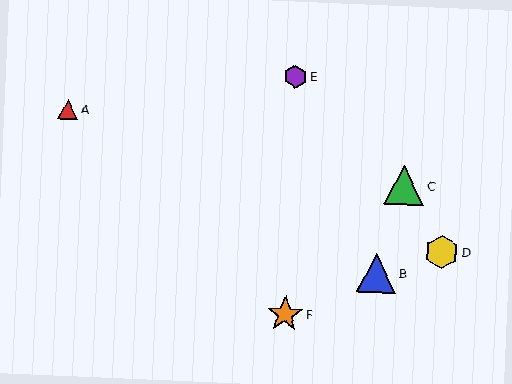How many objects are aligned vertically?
2 objects (E, F) are aligned vertically.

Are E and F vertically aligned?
Yes, both are at x≈295.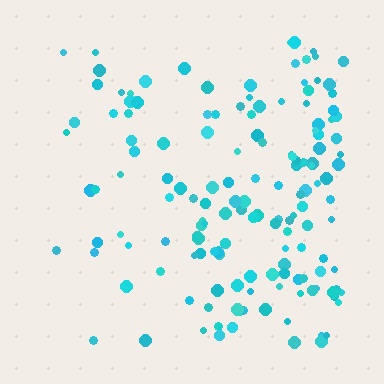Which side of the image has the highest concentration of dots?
The right.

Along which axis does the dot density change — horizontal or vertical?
Horizontal.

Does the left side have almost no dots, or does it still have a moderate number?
Still a moderate number, just noticeably fewer than the right.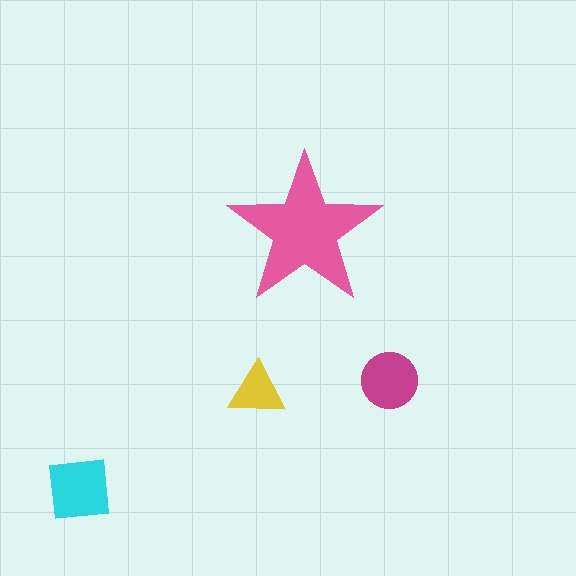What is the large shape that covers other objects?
A pink star.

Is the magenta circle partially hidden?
No, the magenta circle is fully visible.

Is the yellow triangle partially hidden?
No, the yellow triangle is fully visible.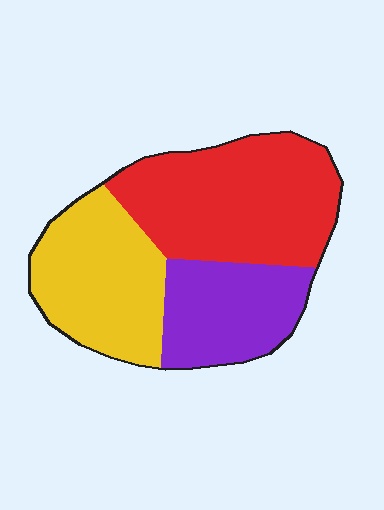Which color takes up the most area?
Red, at roughly 45%.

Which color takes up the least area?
Purple, at roughly 25%.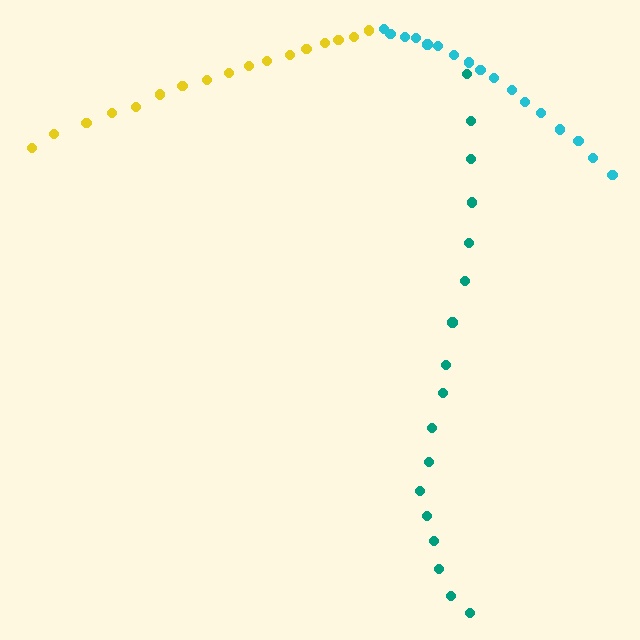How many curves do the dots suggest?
There are 3 distinct paths.